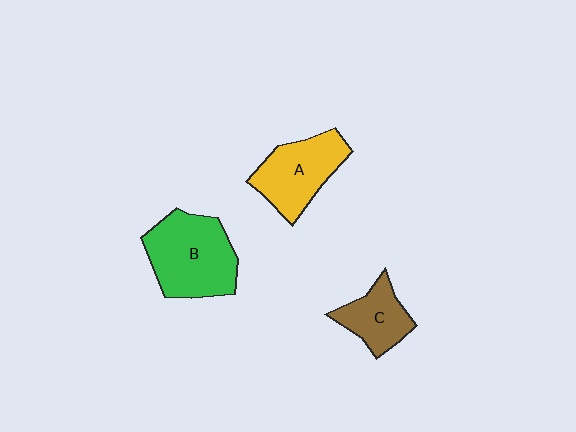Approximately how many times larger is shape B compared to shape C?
Approximately 1.8 times.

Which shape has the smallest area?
Shape C (brown).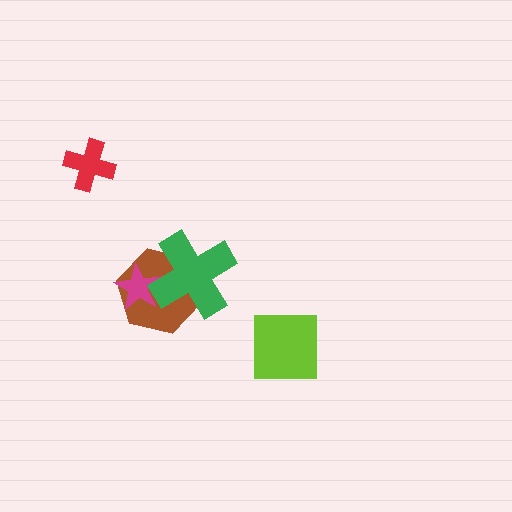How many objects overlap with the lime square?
0 objects overlap with the lime square.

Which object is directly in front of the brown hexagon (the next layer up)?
The magenta star is directly in front of the brown hexagon.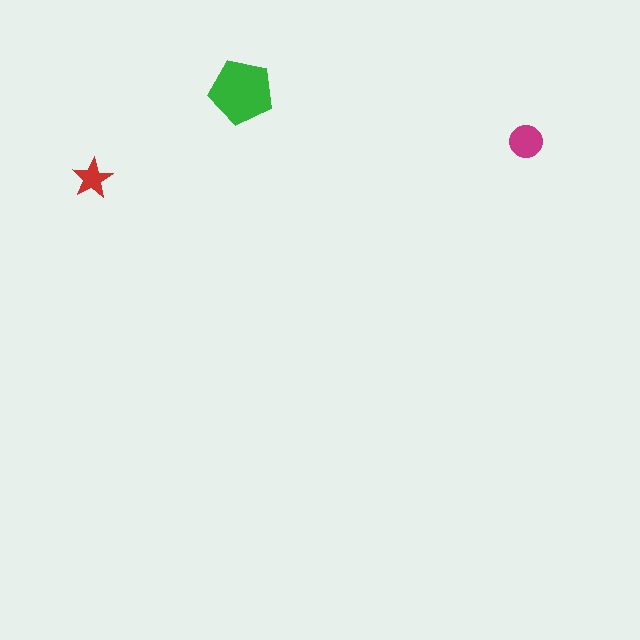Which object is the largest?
The green pentagon.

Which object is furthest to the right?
The magenta circle is rightmost.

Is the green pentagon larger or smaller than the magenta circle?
Larger.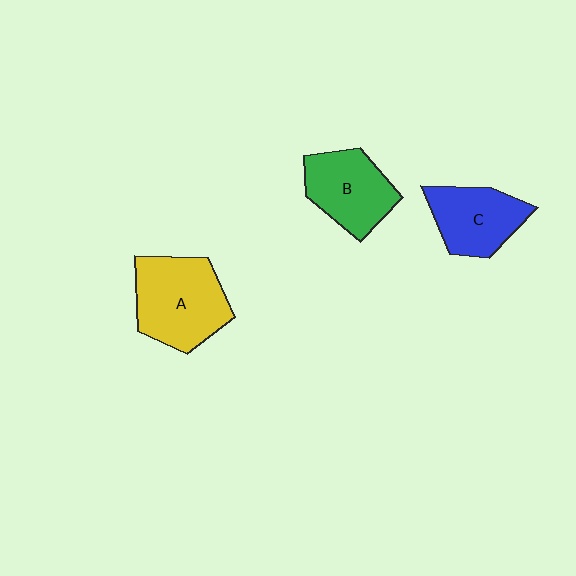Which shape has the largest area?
Shape A (yellow).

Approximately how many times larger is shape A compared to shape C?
Approximately 1.4 times.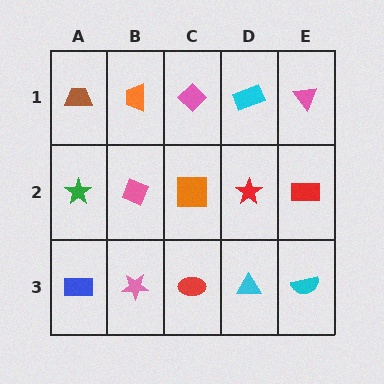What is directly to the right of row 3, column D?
A cyan semicircle.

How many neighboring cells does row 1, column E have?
2.